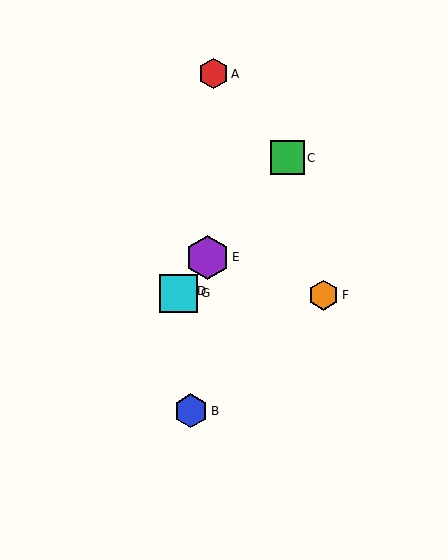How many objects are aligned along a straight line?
4 objects (C, D, E, G) are aligned along a straight line.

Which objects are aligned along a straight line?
Objects C, D, E, G are aligned along a straight line.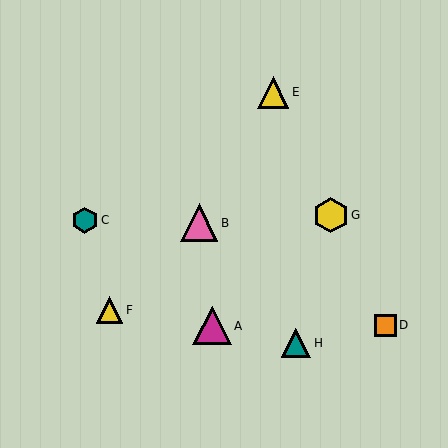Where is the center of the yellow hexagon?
The center of the yellow hexagon is at (331, 215).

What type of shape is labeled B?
Shape B is a pink triangle.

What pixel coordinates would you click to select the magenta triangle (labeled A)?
Click at (212, 326) to select the magenta triangle A.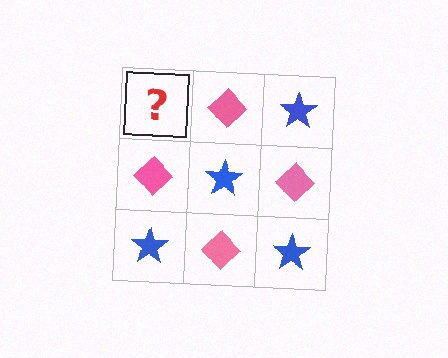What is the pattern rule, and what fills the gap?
The rule is that it alternates blue star and pink diamond in a checkerboard pattern. The gap should be filled with a blue star.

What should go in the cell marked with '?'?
The missing cell should contain a blue star.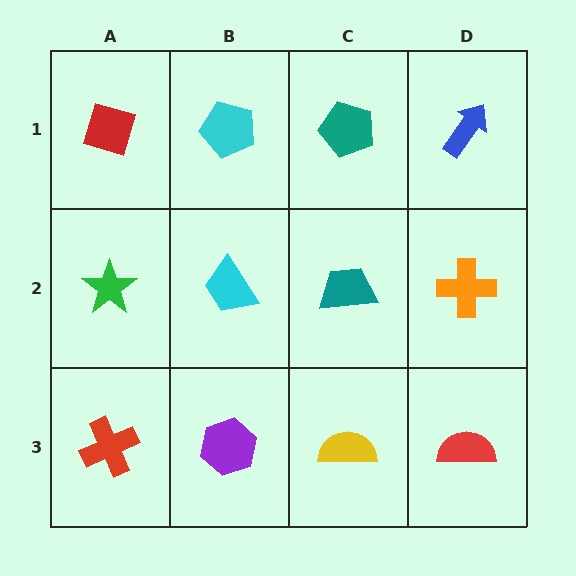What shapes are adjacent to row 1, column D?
An orange cross (row 2, column D), a teal pentagon (row 1, column C).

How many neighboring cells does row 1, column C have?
3.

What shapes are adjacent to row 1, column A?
A green star (row 2, column A), a cyan pentagon (row 1, column B).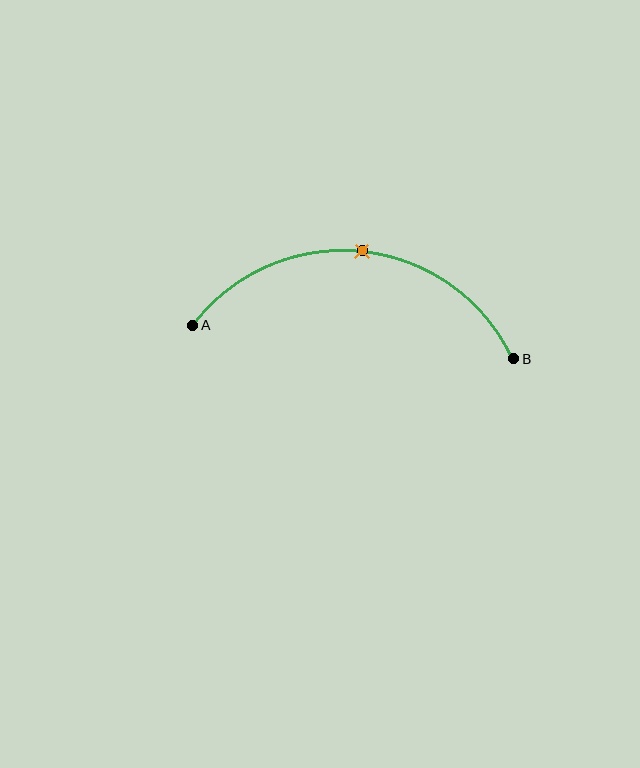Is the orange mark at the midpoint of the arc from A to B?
Yes. The orange mark lies on the arc at equal arc-length from both A and B — it is the arc midpoint.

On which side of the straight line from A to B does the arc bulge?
The arc bulges above the straight line connecting A and B.